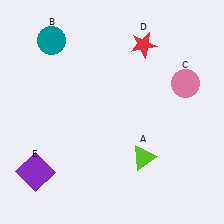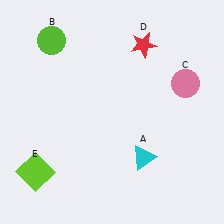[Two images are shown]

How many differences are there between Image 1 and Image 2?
There are 3 differences between the two images.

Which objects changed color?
A changed from lime to cyan. B changed from teal to lime. E changed from purple to lime.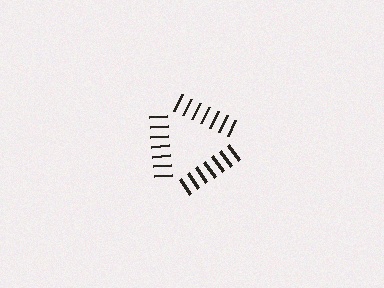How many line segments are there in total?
21 — 7 along each of the 3 edges.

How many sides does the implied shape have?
3 sides — the line-ends trace a triangle.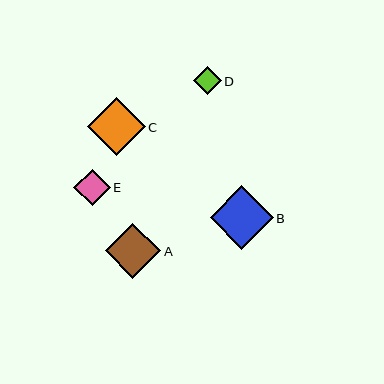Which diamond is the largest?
Diamond B is the largest with a size of approximately 63 pixels.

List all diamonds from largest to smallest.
From largest to smallest: B, C, A, E, D.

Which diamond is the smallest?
Diamond D is the smallest with a size of approximately 28 pixels.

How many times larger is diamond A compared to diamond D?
Diamond A is approximately 2.0 times the size of diamond D.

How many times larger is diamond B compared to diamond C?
Diamond B is approximately 1.1 times the size of diamond C.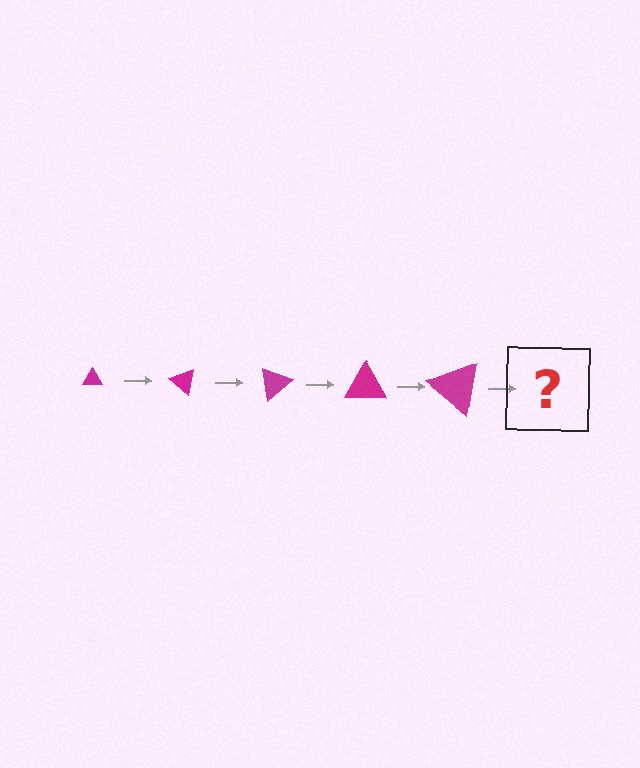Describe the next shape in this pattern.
It should be a triangle, larger than the previous one and rotated 200 degrees from the start.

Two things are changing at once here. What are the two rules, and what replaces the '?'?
The two rules are that the triangle grows larger each step and it rotates 40 degrees each step. The '?' should be a triangle, larger than the previous one and rotated 200 degrees from the start.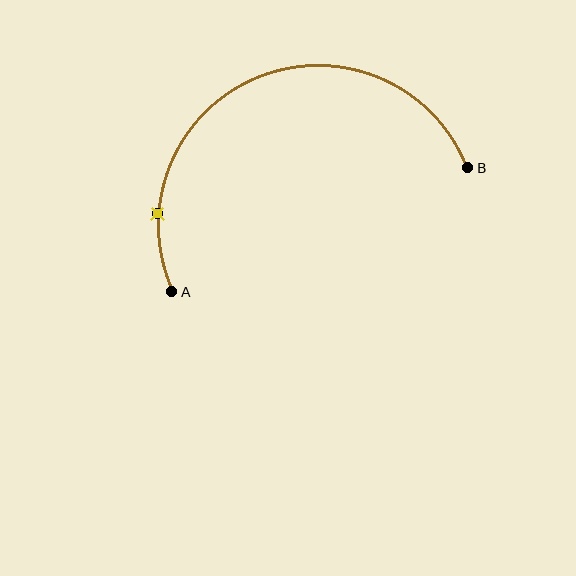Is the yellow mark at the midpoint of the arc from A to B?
No. The yellow mark lies on the arc but is closer to endpoint A. The arc midpoint would be at the point on the curve equidistant along the arc from both A and B.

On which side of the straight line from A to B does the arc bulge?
The arc bulges above the straight line connecting A and B.